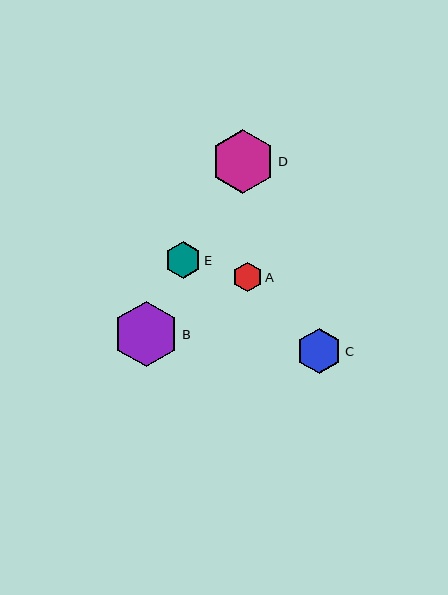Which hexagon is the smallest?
Hexagon A is the smallest with a size of approximately 29 pixels.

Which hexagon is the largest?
Hexagon B is the largest with a size of approximately 66 pixels.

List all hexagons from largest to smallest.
From largest to smallest: B, D, C, E, A.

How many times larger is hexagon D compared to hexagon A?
Hexagon D is approximately 2.2 times the size of hexagon A.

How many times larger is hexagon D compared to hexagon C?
Hexagon D is approximately 1.4 times the size of hexagon C.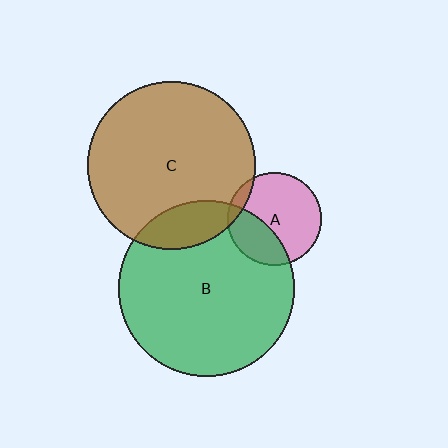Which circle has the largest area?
Circle B (green).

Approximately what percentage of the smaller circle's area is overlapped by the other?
Approximately 35%.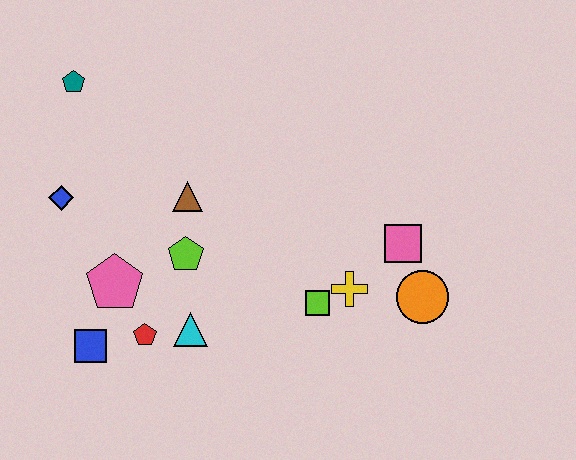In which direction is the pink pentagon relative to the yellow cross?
The pink pentagon is to the left of the yellow cross.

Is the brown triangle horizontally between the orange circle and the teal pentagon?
Yes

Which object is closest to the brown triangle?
The lime pentagon is closest to the brown triangle.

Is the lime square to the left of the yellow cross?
Yes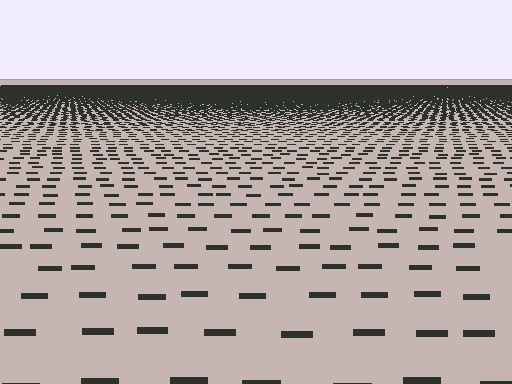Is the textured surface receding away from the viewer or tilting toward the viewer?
The surface is receding away from the viewer. Texture elements get smaller and denser toward the top.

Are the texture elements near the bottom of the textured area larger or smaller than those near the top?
Larger. Near the bottom, elements are closer to the viewer and appear at a bigger on-screen size.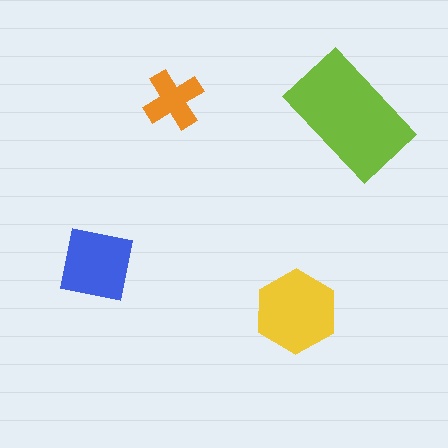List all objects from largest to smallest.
The lime rectangle, the yellow hexagon, the blue square, the orange cross.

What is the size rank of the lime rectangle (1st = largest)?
1st.